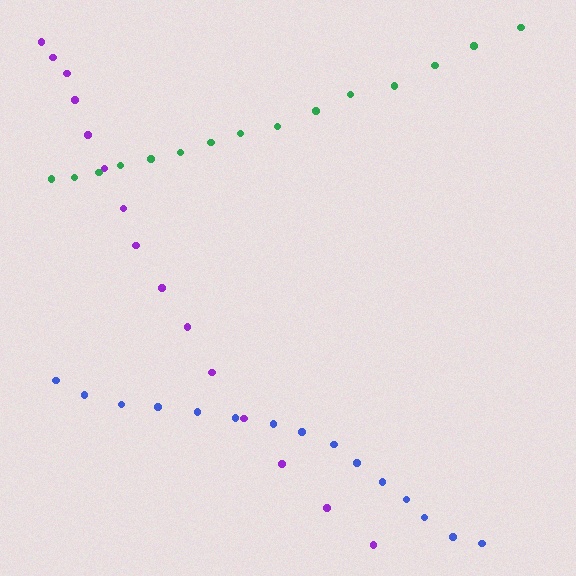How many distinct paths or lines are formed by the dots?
There are 3 distinct paths.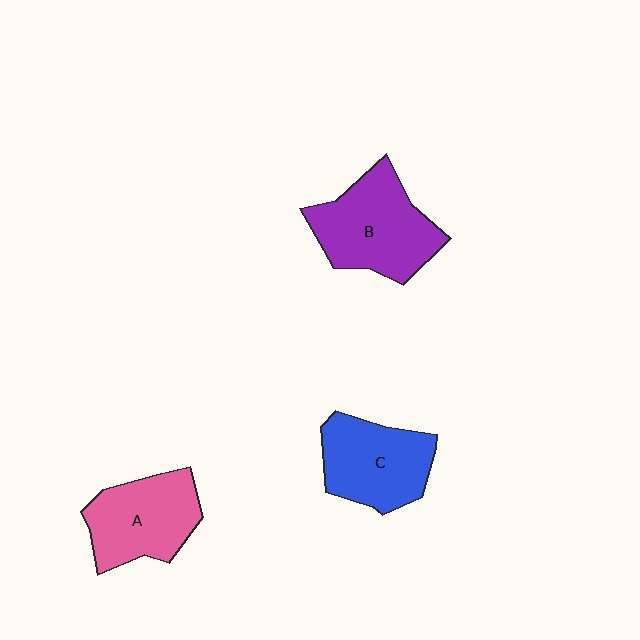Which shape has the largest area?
Shape B (purple).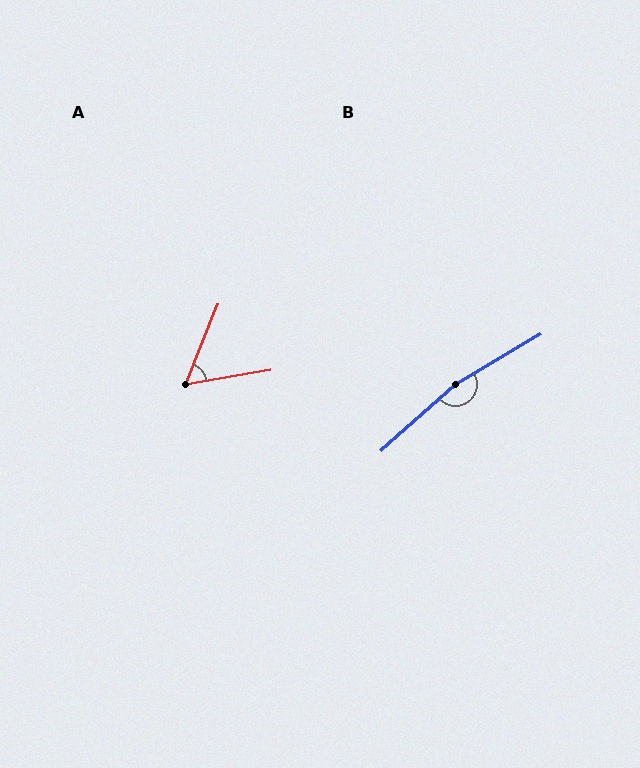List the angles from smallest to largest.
A (58°), B (169°).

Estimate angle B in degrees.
Approximately 169 degrees.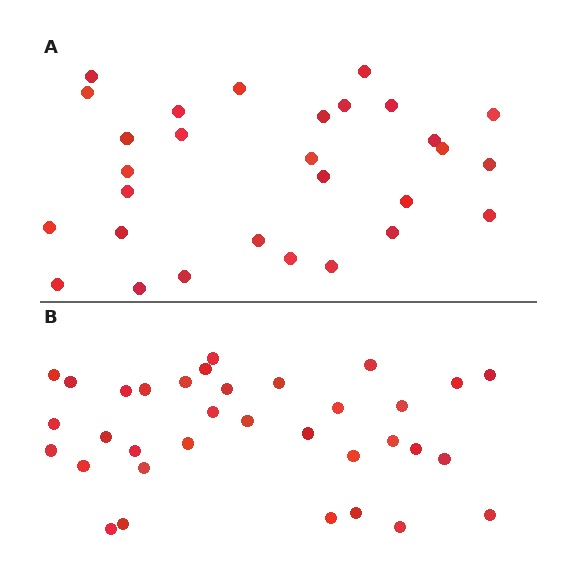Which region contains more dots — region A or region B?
Region B (the bottom region) has more dots.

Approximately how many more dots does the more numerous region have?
Region B has about 5 more dots than region A.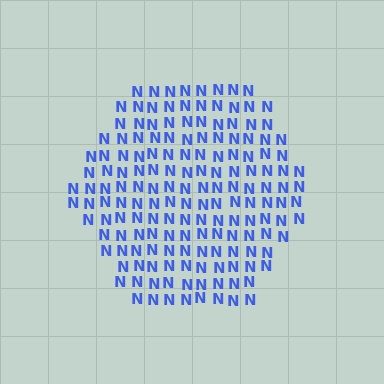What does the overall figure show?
The overall figure shows a hexagon.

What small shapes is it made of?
It is made of small letter N's.